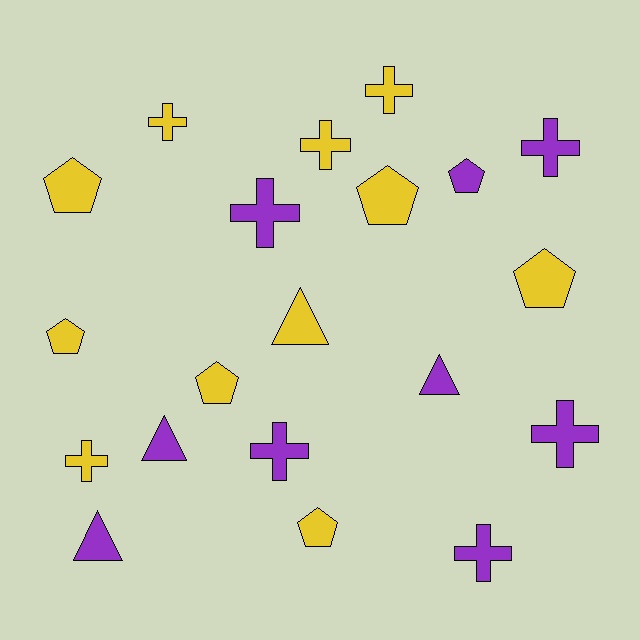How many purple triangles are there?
There are 3 purple triangles.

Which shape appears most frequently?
Cross, with 9 objects.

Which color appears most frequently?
Yellow, with 11 objects.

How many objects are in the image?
There are 20 objects.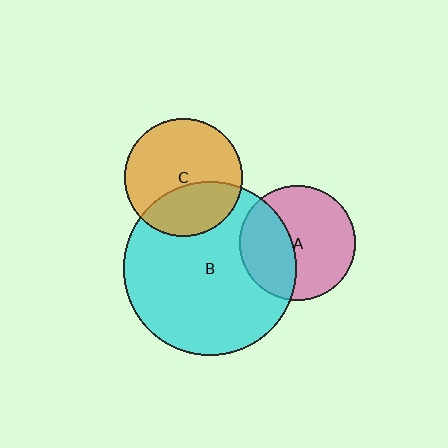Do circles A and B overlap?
Yes.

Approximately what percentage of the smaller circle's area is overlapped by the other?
Approximately 40%.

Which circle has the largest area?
Circle B (cyan).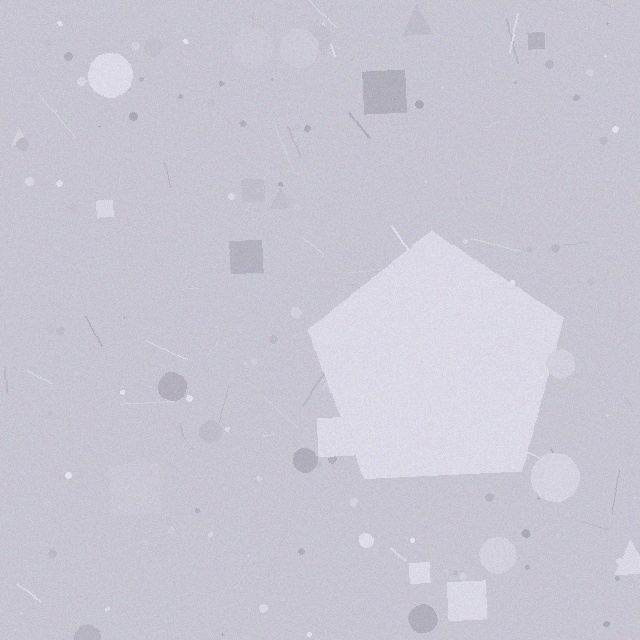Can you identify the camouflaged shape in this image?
The camouflaged shape is a pentagon.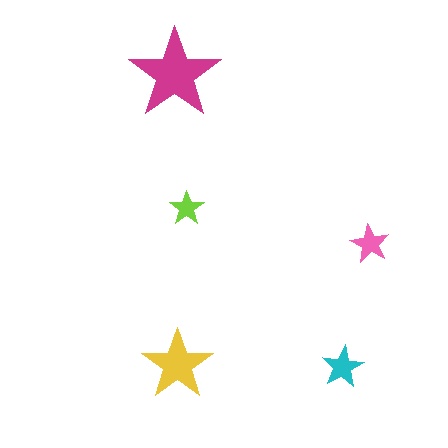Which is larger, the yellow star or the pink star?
The yellow one.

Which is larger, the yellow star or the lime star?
The yellow one.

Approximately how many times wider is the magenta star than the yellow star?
About 1.5 times wider.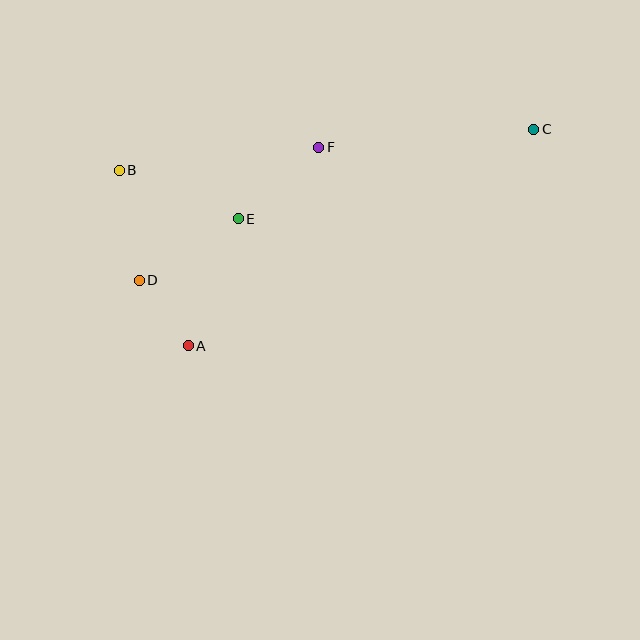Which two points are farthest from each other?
Points C and D are farthest from each other.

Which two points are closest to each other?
Points A and D are closest to each other.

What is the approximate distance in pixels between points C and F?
The distance between C and F is approximately 216 pixels.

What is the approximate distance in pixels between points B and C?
The distance between B and C is approximately 417 pixels.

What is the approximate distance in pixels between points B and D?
The distance between B and D is approximately 112 pixels.